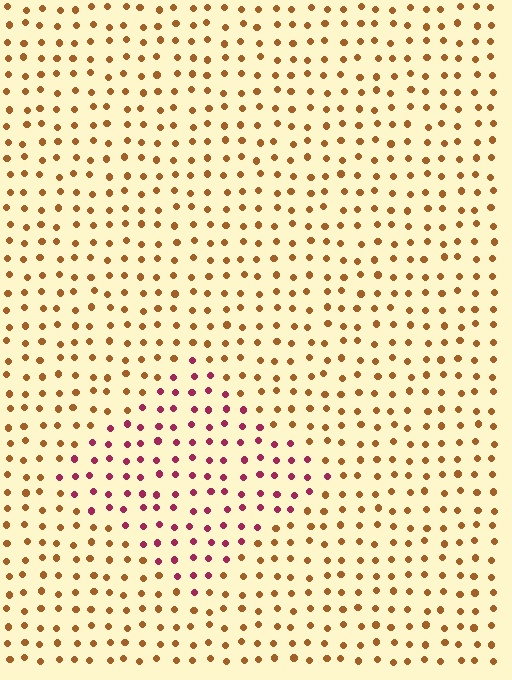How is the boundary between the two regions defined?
The boundary is defined purely by a slight shift in hue (about 54 degrees). Spacing, size, and orientation are identical on both sides.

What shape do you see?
I see a diamond.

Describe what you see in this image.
The image is filled with small brown elements in a uniform arrangement. A diamond-shaped region is visible where the elements are tinted to a slightly different hue, forming a subtle color boundary.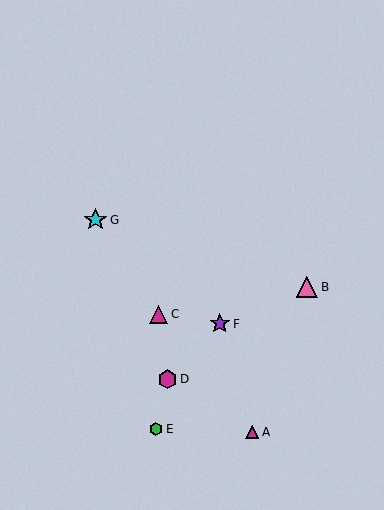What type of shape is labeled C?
Shape C is a magenta triangle.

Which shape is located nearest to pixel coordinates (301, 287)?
The pink triangle (labeled B) at (307, 287) is nearest to that location.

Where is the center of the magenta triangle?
The center of the magenta triangle is at (159, 314).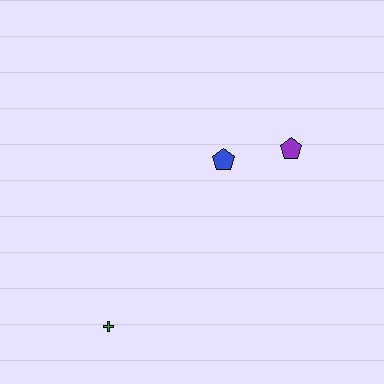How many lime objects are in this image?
There are no lime objects.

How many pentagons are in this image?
There are 2 pentagons.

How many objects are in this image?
There are 3 objects.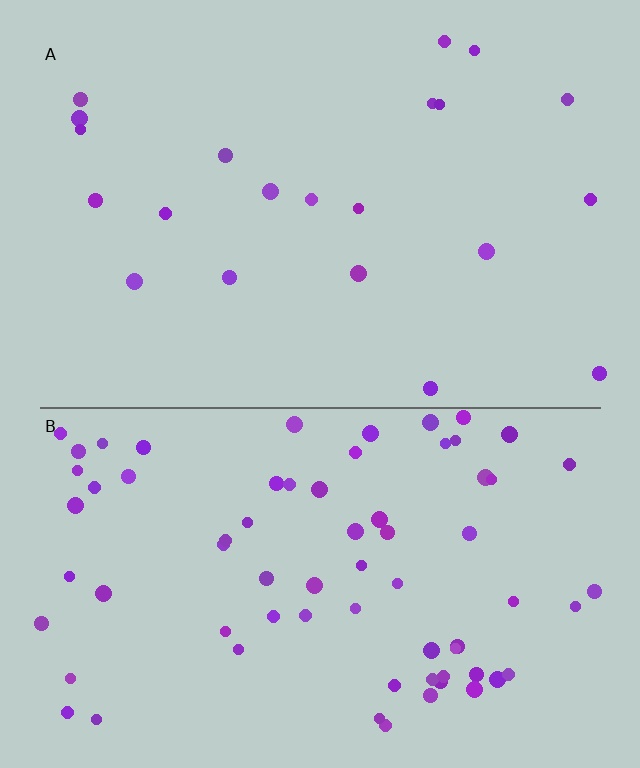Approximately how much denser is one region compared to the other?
Approximately 3.3× — region B over region A.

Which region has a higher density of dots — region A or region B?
B (the bottom).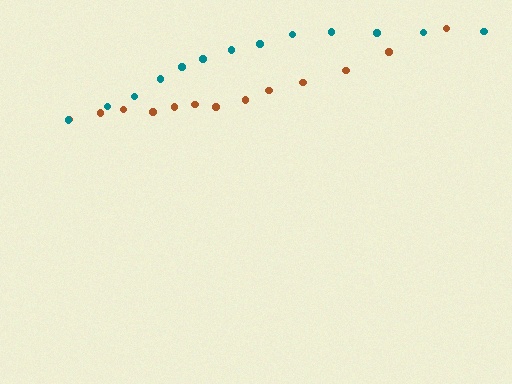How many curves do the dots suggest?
There are 2 distinct paths.